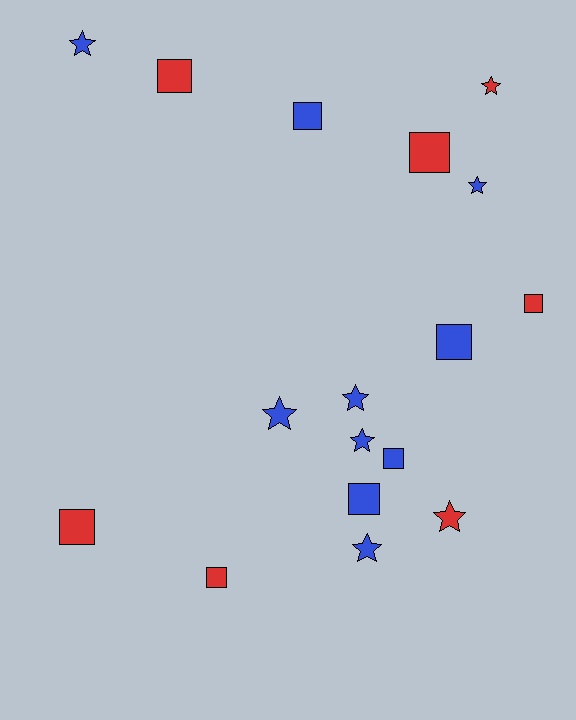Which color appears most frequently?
Blue, with 10 objects.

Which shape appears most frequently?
Square, with 9 objects.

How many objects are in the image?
There are 17 objects.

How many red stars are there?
There are 2 red stars.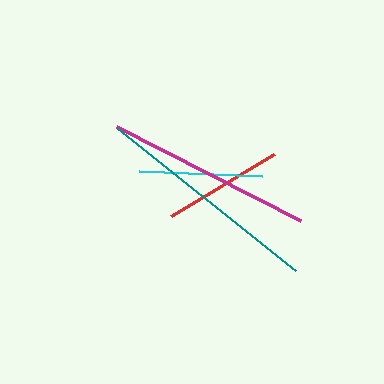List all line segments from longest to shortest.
From longest to shortest: teal, magenta, cyan, red.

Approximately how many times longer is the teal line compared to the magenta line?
The teal line is approximately 1.1 times the length of the magenta line.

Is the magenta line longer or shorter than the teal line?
The teal line is longer than the magenta line.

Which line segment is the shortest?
The red line is the shortest at approximately 121 pixels.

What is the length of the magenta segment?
The magenta segment is approximately 206 pixels long.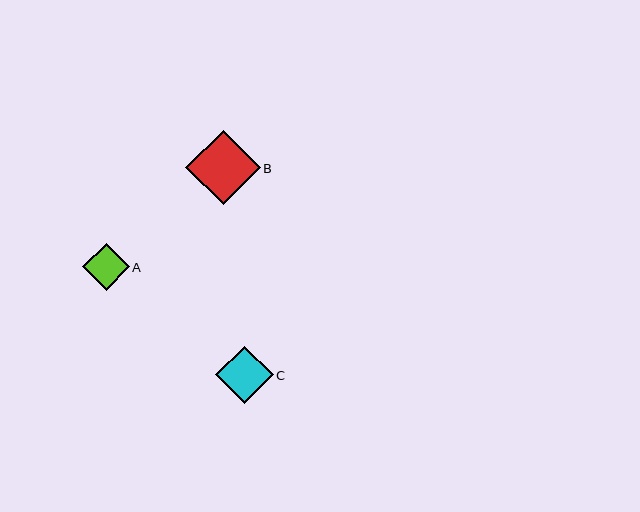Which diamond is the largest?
Diamond B is the largest with a size of approximately 74 pixels.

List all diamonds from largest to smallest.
From largest to smallest: B, C, A.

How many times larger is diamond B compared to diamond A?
Diamond B is approximately 1.6 times the size of diamond A.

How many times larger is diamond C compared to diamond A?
Diamond C is approximately 1.2 times the size of diamond A.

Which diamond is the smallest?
Diamond A is the smallest with a size of approximately 46 pixels.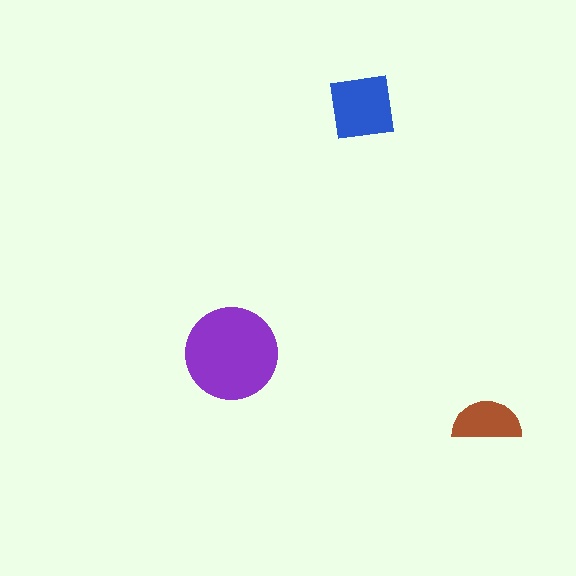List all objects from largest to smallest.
The purple circle, the blue square, the brown semicircle.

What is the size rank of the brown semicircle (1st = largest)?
3rd.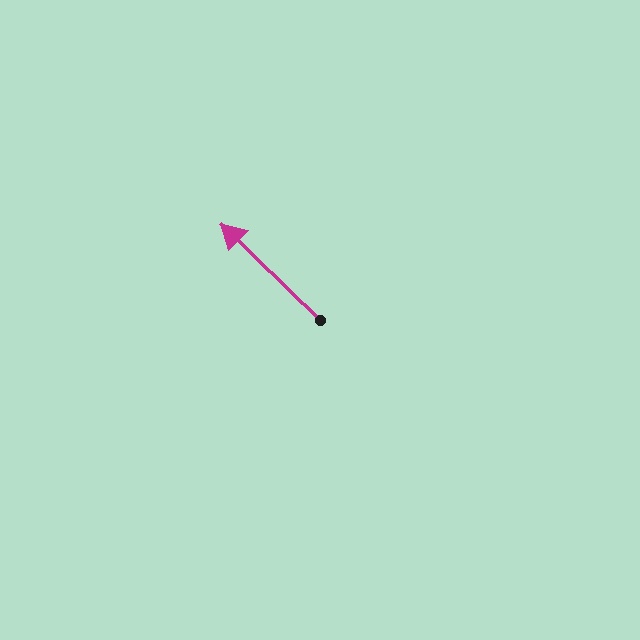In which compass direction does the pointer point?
Northwest.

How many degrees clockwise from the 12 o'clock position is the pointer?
Approximately 314 degrees.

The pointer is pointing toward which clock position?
Roughly 10 o'clock.